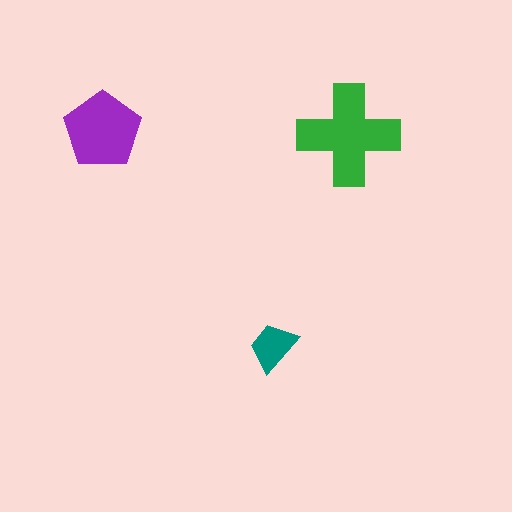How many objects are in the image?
There are 3 objects in the image.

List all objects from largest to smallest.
The green cross, the purple pentagon, the teal trapezoid.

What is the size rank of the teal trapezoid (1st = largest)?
3rd.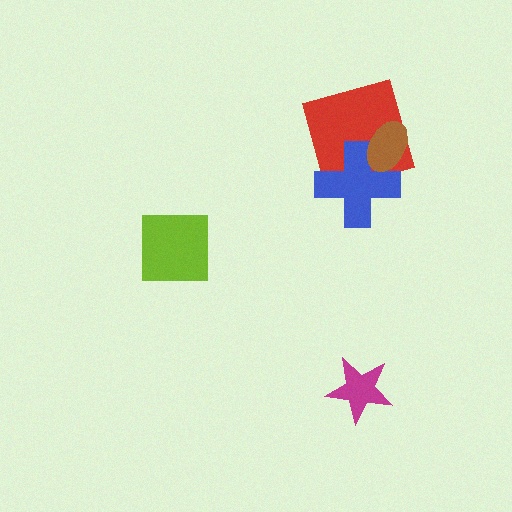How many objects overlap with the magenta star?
0 objects overlap with the magenta star.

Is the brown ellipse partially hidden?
No, no other shape covers it.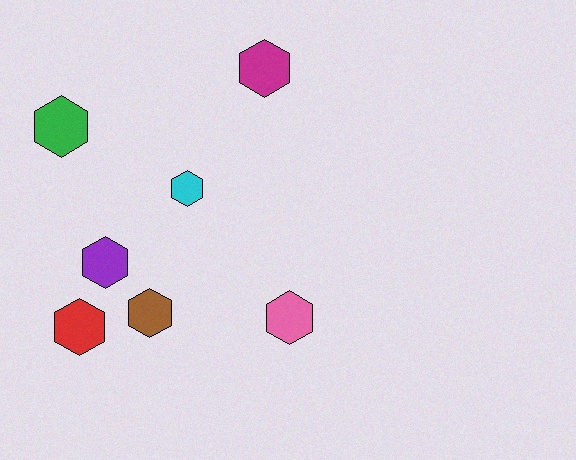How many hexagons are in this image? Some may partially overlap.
There are 7 hexagons.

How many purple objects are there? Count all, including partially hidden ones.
There is 1 purple object.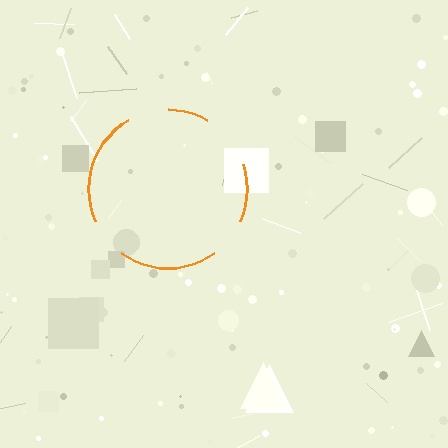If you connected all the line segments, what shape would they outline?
They would outline a circle.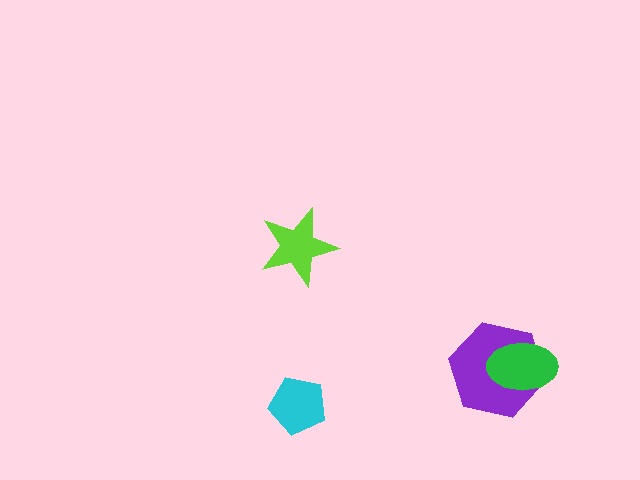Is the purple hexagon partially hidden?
Yes, it is partially covered by another shape.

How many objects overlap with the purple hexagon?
1 object overlaps with the purple hexagon.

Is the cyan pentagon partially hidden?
No, no other shape covers it.